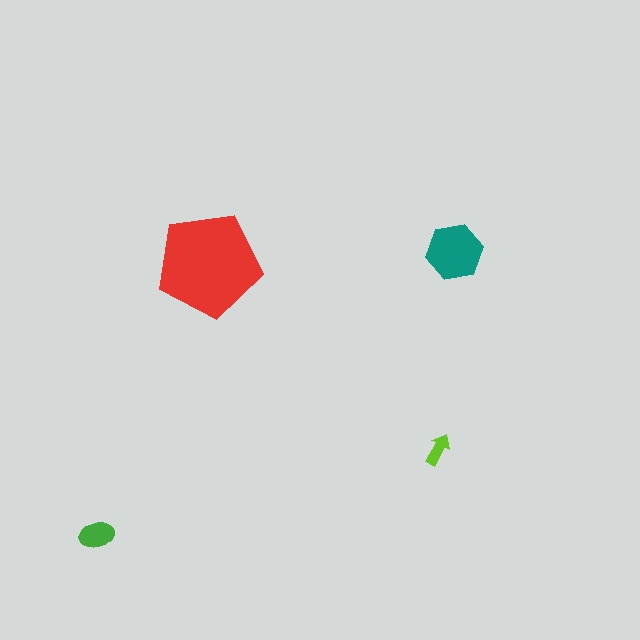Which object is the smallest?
The lime arrow.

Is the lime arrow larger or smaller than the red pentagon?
Smaller.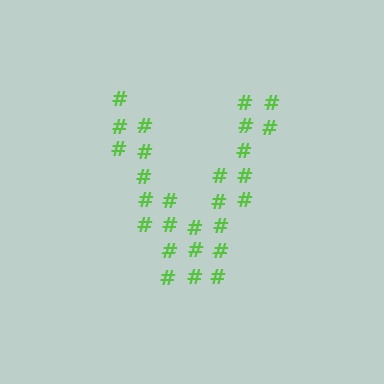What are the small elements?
The small elements are hash symbols.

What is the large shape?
The large shape is the letter V.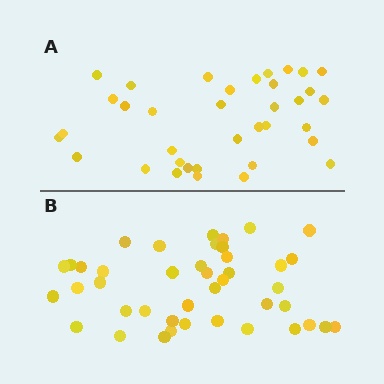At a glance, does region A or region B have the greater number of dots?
Region B (the bottom region) has more dots.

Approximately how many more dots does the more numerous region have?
Region B has about 6 more dots than region A.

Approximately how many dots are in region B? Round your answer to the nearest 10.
About 40 dots. (The exact count is 42, which rounds to 40.)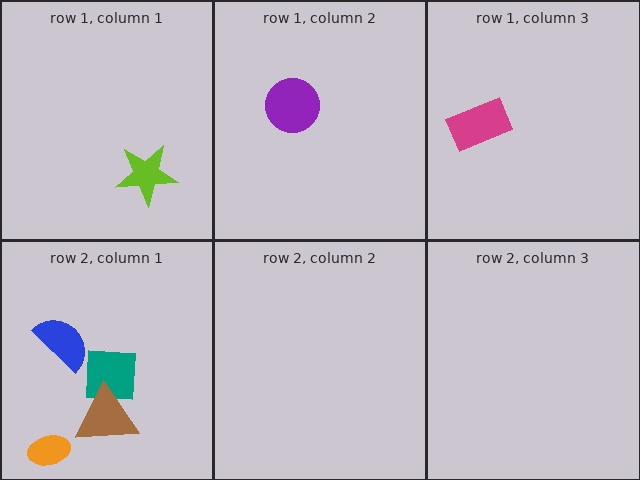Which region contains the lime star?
The row 1, column 1 region.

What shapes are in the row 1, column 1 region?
The lime star.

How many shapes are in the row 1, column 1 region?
1.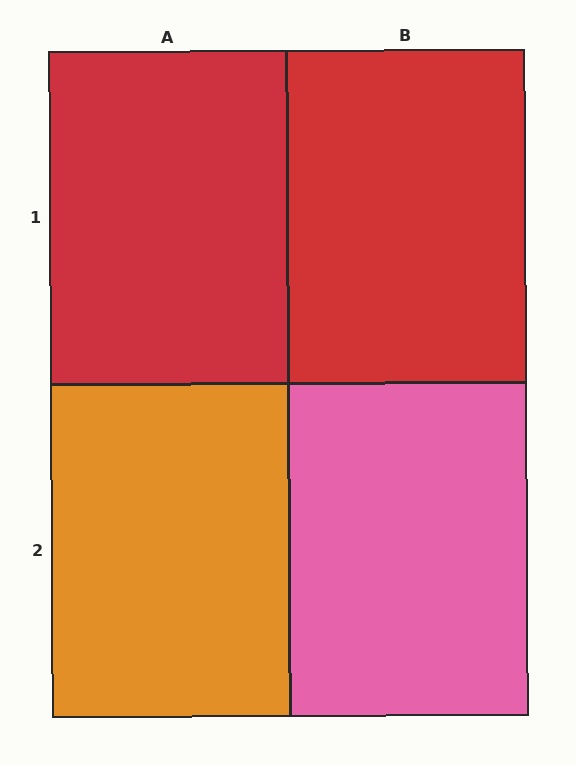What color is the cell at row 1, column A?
Red.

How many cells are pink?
1 cell is pink.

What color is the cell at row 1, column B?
Red.